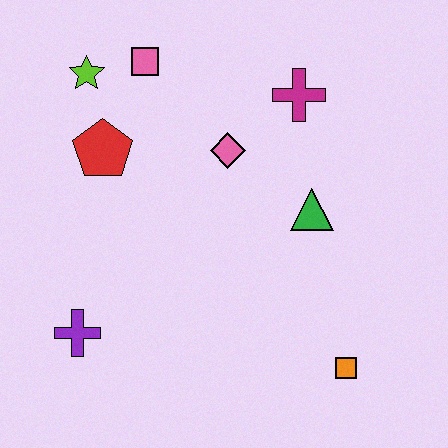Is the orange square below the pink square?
Yes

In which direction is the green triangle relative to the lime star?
The green triangle is to the right of the lime star.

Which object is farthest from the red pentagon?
The orange square is farthest from the red pentagon.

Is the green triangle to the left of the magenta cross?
No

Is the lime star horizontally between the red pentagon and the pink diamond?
No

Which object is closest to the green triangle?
The pink diamond is closest to the green triangle.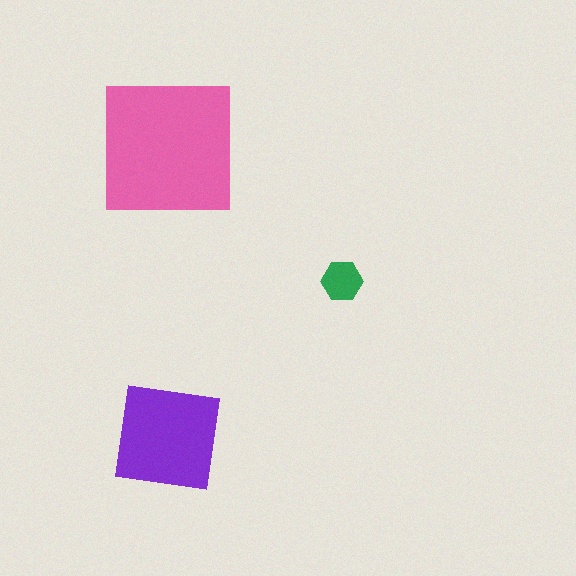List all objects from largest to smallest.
The pink square, the purple square, the green hexagon.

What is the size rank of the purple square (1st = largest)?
2nd.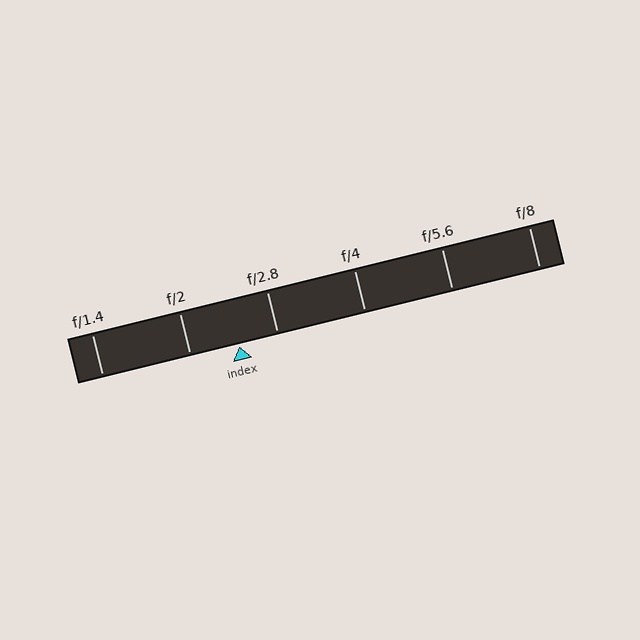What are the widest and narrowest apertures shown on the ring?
The widest aperture shown is f/1.4 and the narrowest is f/8.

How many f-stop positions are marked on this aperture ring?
There are 6 f-stop positions marked.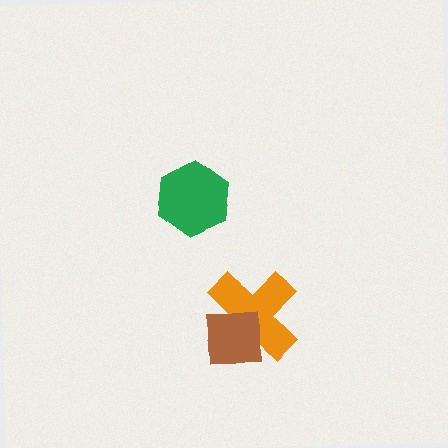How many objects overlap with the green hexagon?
0 objects overlap with the green hexagon.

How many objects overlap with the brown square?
1 object overlaps with the brown square.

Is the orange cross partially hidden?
Yes, it is partially covered by another shape.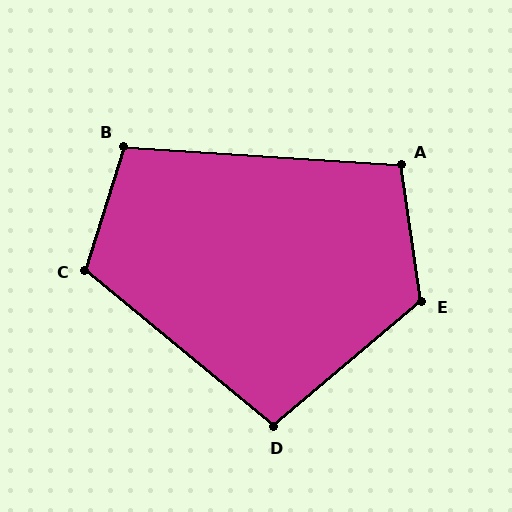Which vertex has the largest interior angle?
E, at approximately 122 degrees.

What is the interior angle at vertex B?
Approximately 104 degrees (obtuse).